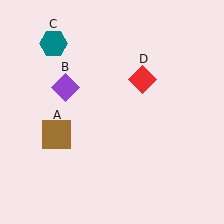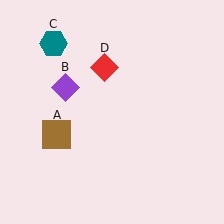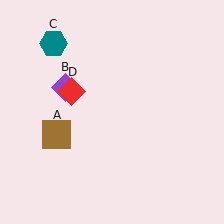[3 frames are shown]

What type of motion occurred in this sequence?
The red diamond (object D) rotated counterclockwise around the center of the scene.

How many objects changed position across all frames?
1 object changed position: red diamond (object D).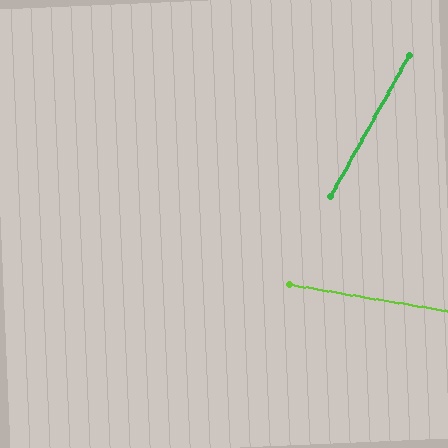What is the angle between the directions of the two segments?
Approximately 70 degrees.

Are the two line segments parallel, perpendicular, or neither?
Neither parallel nor perpendicular — they differ by about 70°.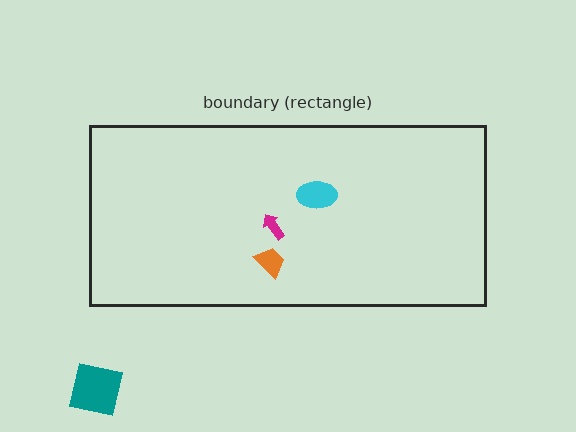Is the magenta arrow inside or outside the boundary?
Inside.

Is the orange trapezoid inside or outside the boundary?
Inside.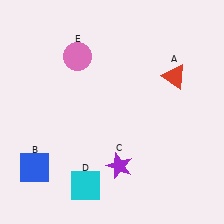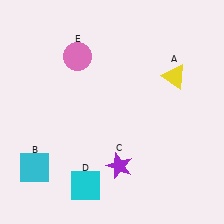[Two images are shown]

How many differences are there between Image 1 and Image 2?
There are 2 differences between the two images.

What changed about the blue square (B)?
In Image 1, B is blue. In Image 2, it changed to cyan.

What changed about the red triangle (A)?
In Image 1, A is red. In Image 2, it changed to yellow.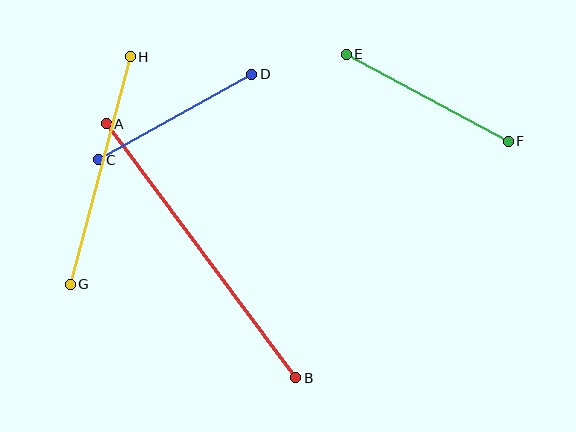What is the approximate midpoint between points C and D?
The midpoint is at approximately (175, 117) pixels.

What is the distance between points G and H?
The distance is approximately 235 pixels.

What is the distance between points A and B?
The distance is approximately 317 pixels.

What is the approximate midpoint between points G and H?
The midpoint is at approximately (100, 171) pixels.